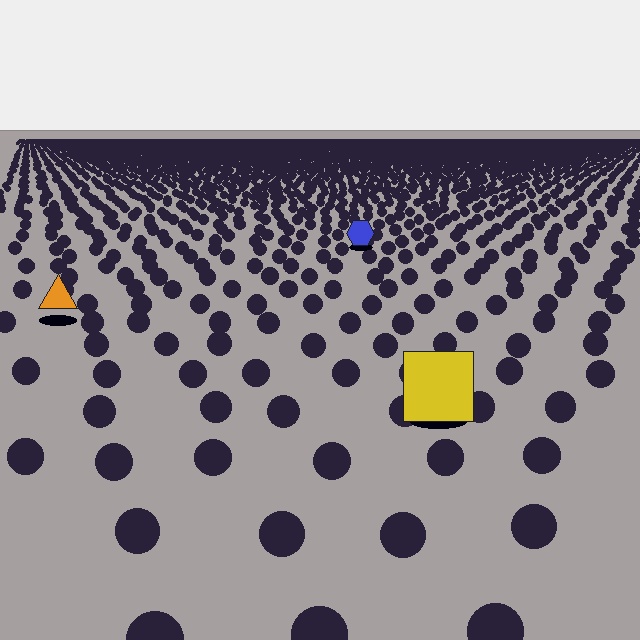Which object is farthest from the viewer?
The blue hexagon is farthest from the viewer. It appears smaller and the ground texture around it is denser.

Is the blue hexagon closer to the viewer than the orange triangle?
No. The orange triangle is closer — you can tell from the texture gradient: the ground texture is coarser near it.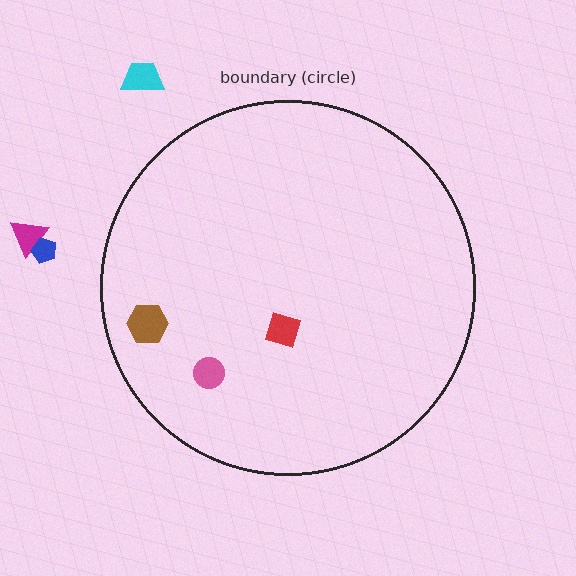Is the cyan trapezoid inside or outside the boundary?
Outside.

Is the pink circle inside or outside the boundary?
Inside.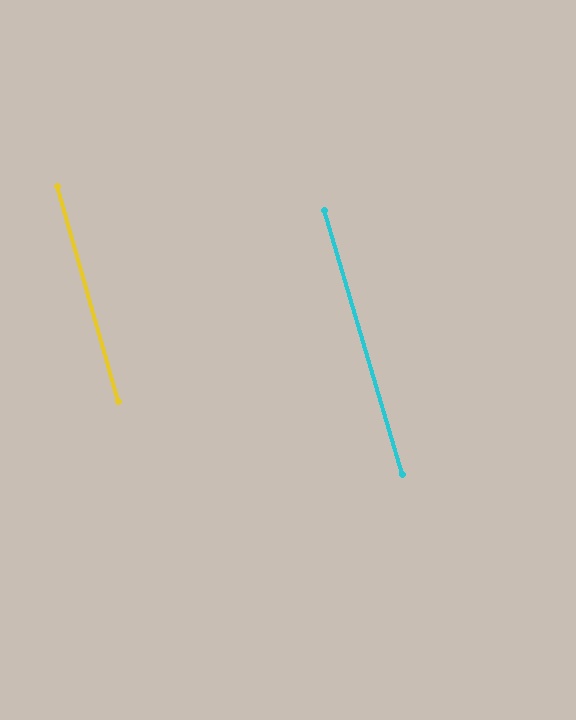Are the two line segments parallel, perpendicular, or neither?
Parallel — their directions differ by only 0.6°.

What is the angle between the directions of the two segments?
Approximately 1 degree.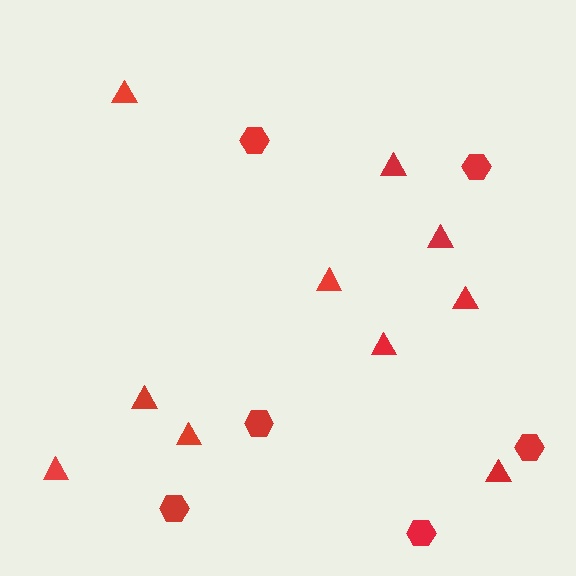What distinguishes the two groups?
There are 2 groups: one group of hexagons (6) and one group of triangles (10).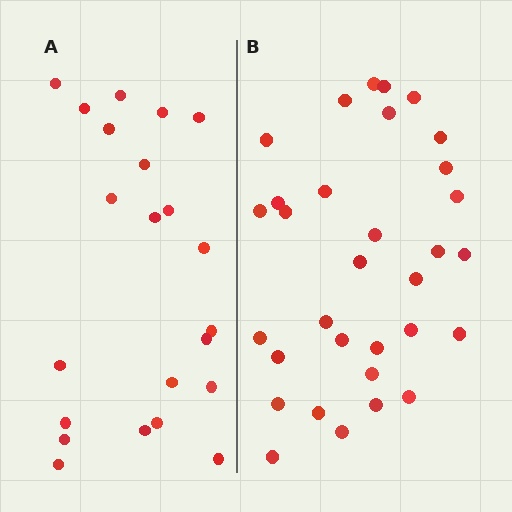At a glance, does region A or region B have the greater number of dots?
Region B (the right region) has more dots.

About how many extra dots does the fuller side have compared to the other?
Region B has roughly 10 or so more dots than region A.